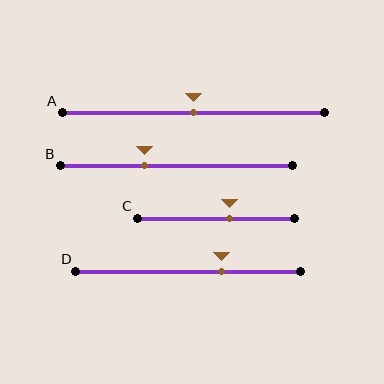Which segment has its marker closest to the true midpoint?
Segment A has its marker closest to the true midpoint.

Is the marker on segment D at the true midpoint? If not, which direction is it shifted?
No, the marker on segment D is shifted to the right by about 15% of the segment length.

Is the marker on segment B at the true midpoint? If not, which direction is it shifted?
No, the marker on segment B is shifted to the left by about 14% of the segment length.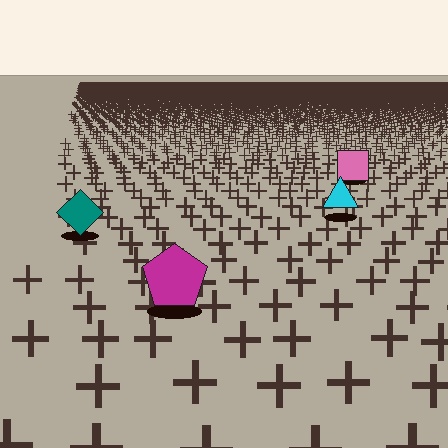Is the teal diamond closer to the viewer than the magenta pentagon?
No. The magenta pentagon is closer — you can tell from the texture gradient: the ground texture is coarser near it.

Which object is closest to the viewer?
The magenta pentagon is closest. The texture marks near it are larger and more spread out.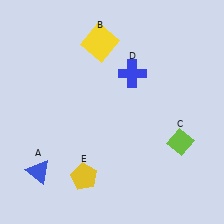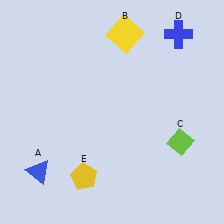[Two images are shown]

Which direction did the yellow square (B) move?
The yellow square (B) moved right.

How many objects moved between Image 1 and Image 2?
2 objects moved between the two images.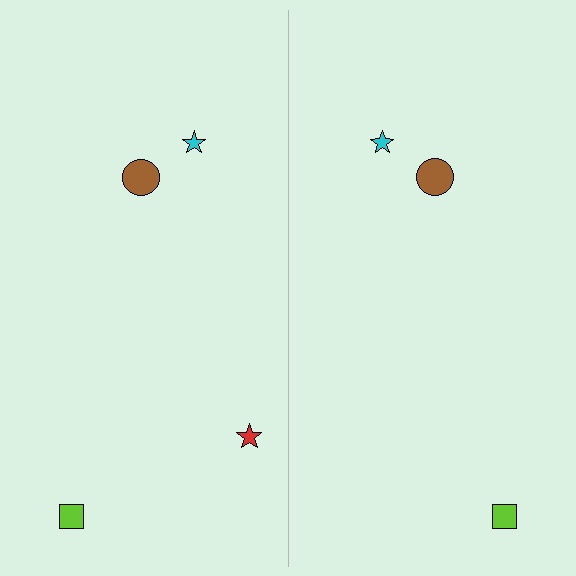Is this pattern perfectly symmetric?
No, the pattern is not perfectly symmetric. A red star is missing from the right side.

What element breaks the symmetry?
A red star is missing from the right side.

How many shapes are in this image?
There are 7 shapes in this image.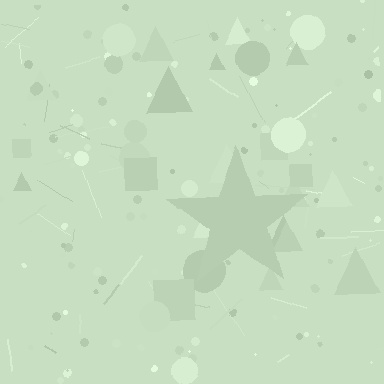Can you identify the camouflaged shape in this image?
The camouflaged shape is a star.